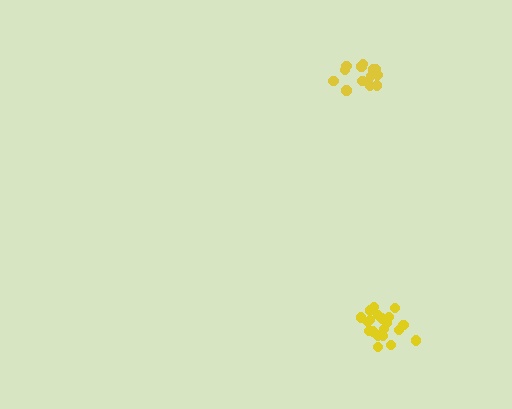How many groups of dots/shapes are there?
There are 2 groups.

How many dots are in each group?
Group 1: 14 dots, Group 2: 20 dots (34 total).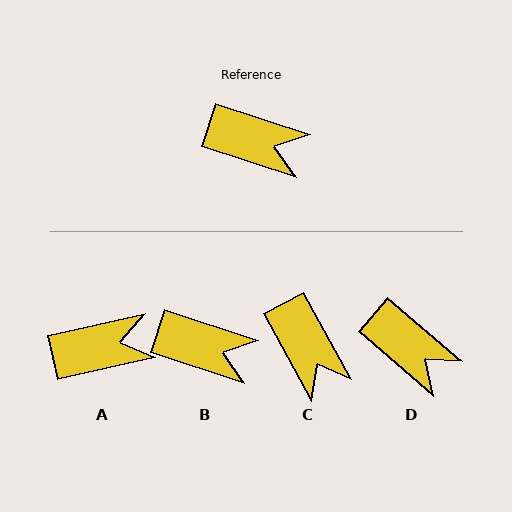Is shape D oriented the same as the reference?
No, it is off by about 22 degrees.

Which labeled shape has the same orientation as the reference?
B.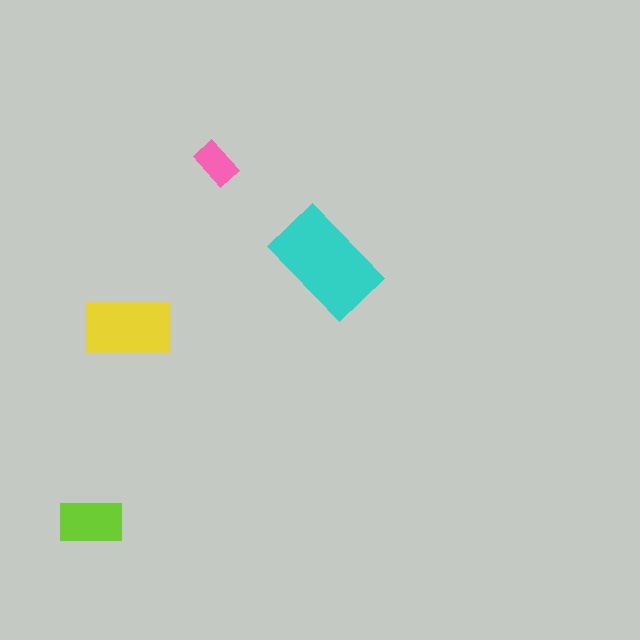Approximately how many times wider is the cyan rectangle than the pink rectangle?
About 2.5 times wider.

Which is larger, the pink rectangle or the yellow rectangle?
The yellow one.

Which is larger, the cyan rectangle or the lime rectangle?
The cyan one.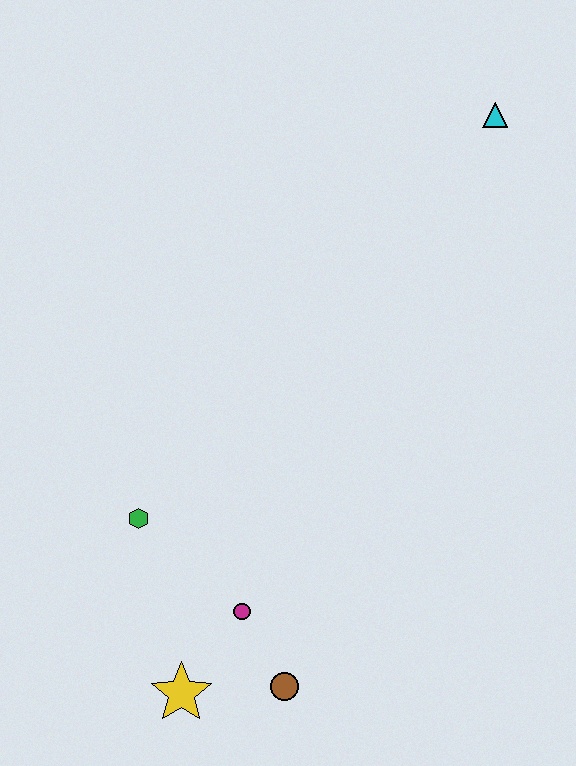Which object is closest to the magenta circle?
The brown circle is closest to the magenta circle.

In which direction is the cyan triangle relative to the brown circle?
The cyan triangle is above the brown circle.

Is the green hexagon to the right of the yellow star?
No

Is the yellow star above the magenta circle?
No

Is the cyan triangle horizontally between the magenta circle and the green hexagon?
No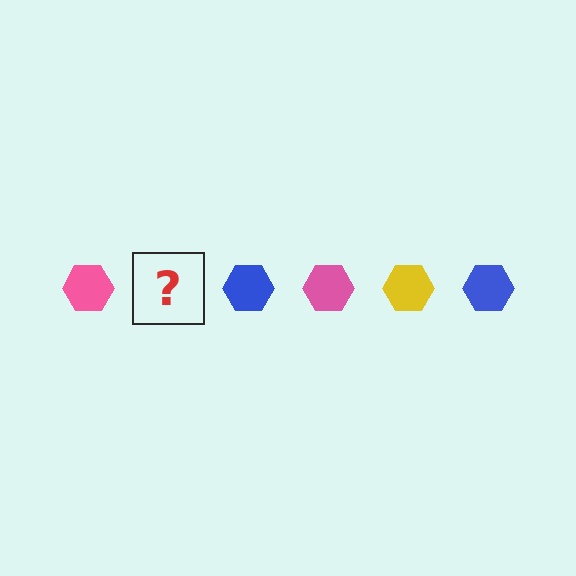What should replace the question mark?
The question mark should be replaced with a yellow hexagon.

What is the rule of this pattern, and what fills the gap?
The rule is that the pattern cycles through pink, yellow, blue hexagons. The gap should be filled with a yellow hexagon.